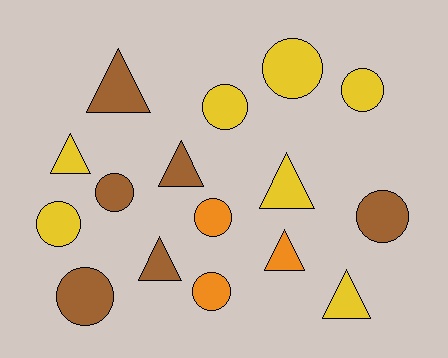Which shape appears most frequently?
Circle, with 9 objects.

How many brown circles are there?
There are 3 brown circles.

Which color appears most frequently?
Yellow, with 7 objects.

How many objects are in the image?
There are 16 objects.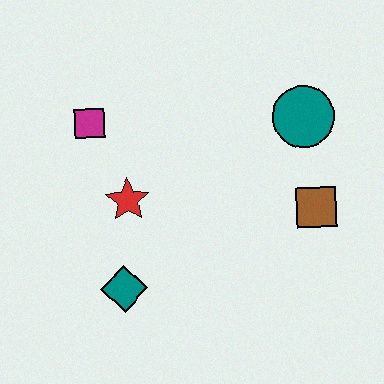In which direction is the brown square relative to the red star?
The brown square is to the right of the red star.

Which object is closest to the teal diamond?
The red star is closest to the teal diamond.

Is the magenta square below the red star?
No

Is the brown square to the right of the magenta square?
Yes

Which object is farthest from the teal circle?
The teal diamond is farthest from the teal circle.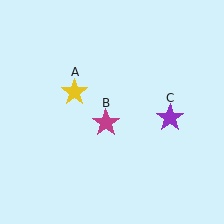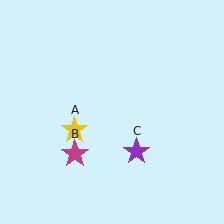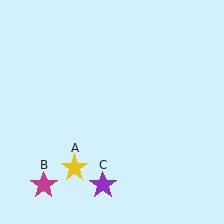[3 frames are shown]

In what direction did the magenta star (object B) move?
The magenta star (object B) moved down and to the left.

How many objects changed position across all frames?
3 objects changed position: yellow star (object A), magenta star (object B), purple star (object C).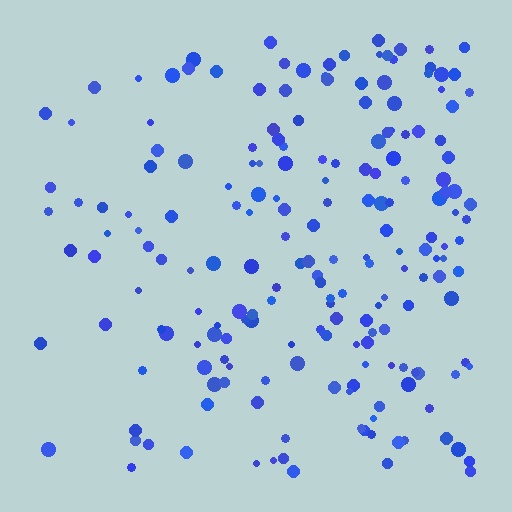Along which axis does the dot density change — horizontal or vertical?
Horizontal.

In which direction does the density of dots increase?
From left to right, with the right side densest.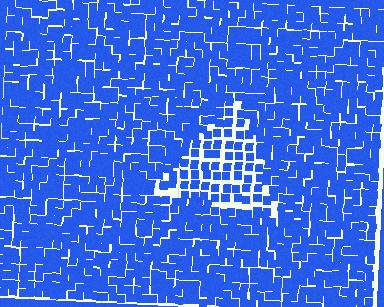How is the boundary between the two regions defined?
The boundary is defined by a change in element density (approximately 1.7x ratio). All elements are the same color, size, and shape.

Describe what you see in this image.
The image contains small blue elements arranged at two different densities. A triangle-shaped region is visible where the elements are less densely packed than the surrounding area.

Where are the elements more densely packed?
The elements are more densely packed outside the triangle boundary.